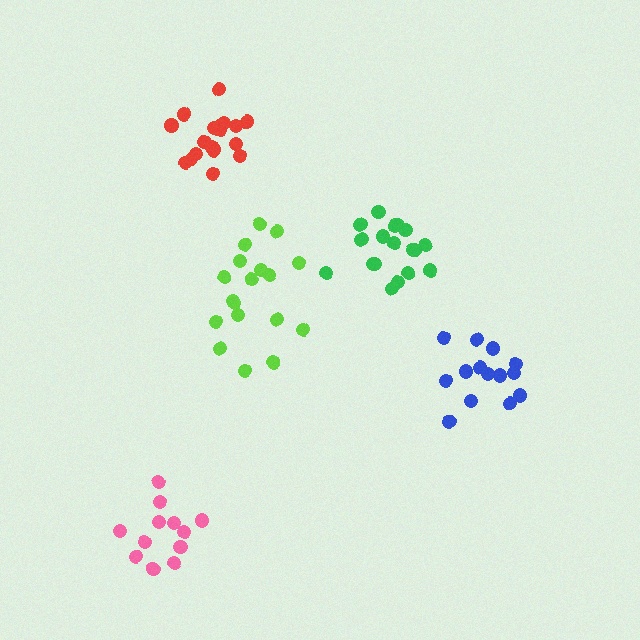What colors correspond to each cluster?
The clusters are colored: blue, red, lime, pink, green.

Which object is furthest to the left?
The pink cluster is leftmost.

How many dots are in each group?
Group 1: 15 dots, Group 2: 18 dots, Group 3: 18 dots, Group 4: 12 dots, Group 5: 18 dots (81 total).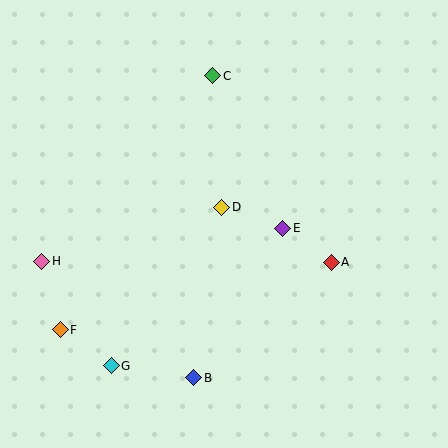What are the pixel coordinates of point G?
Point G is at (111, 366).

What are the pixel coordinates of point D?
Point D is at (222, 207).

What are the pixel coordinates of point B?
Point B is at (194, 378).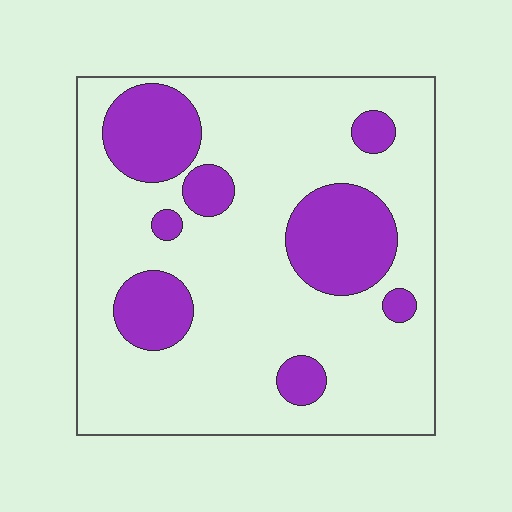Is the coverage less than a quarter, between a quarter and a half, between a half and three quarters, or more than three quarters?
Less than a quarter.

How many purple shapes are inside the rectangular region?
8.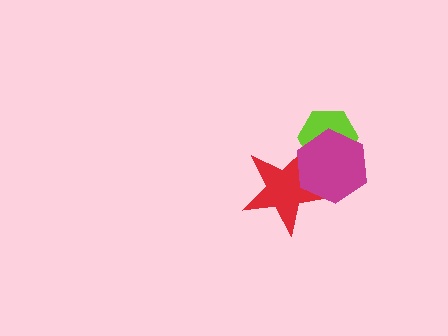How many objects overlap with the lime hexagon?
2 objects overlap with the lime hexagon.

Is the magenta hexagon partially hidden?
No, no other shape covers it.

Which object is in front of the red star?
The magenta hexagon is in front of the red star.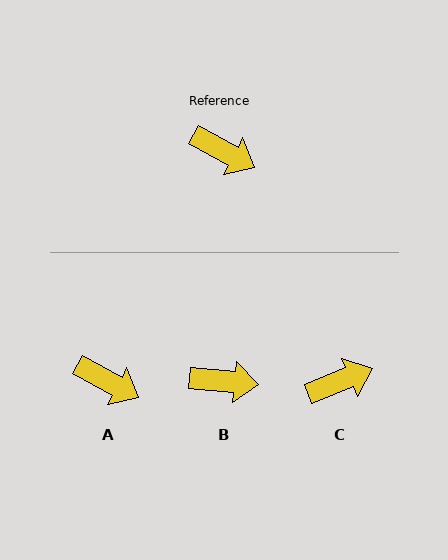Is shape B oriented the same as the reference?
No, it is off by about 23 degrees.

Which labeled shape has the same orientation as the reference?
A.